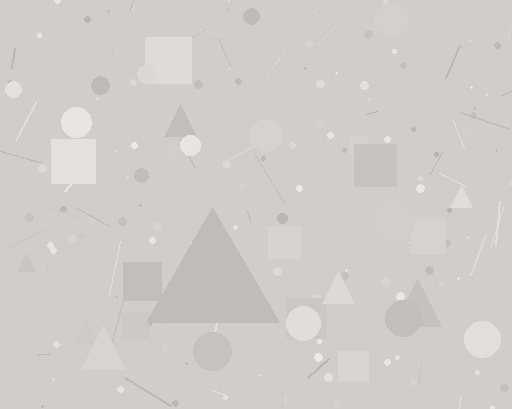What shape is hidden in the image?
A triangle is hidden in the image.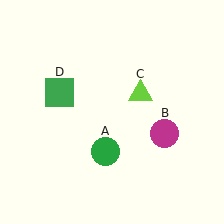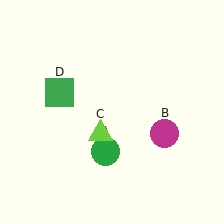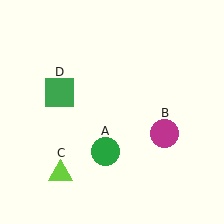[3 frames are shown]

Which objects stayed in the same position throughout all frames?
Green circle (object A) and magenta circle (object B) and green square (object D) remained stationary.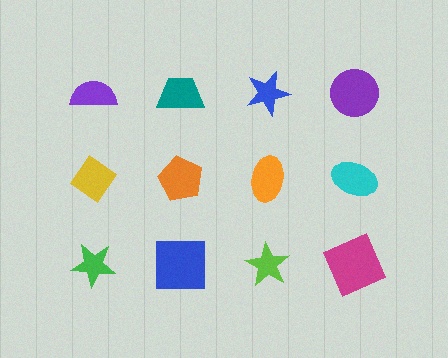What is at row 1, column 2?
A teal trapezoid.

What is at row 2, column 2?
An orange pentagon.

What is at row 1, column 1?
A purple semicircle.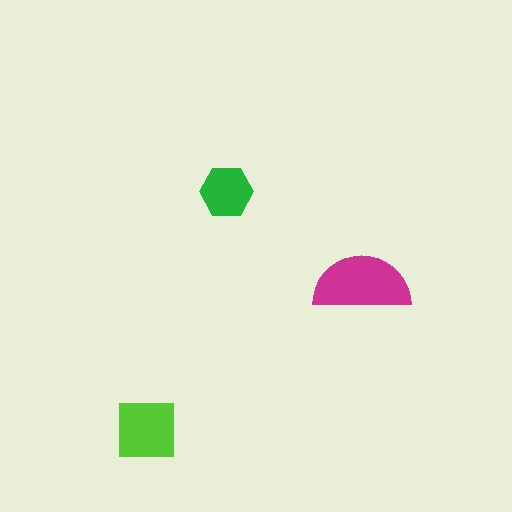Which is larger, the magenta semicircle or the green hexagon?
The magenta semicircle.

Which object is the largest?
The magenta semicircle.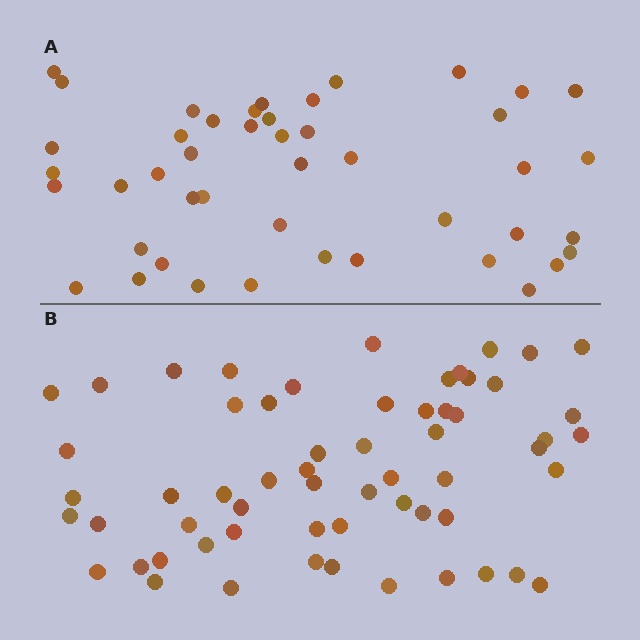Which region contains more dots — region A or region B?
Region B (the bottom region) has more dots.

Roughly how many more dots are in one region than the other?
Region B has approximately 15 more dots than region A.